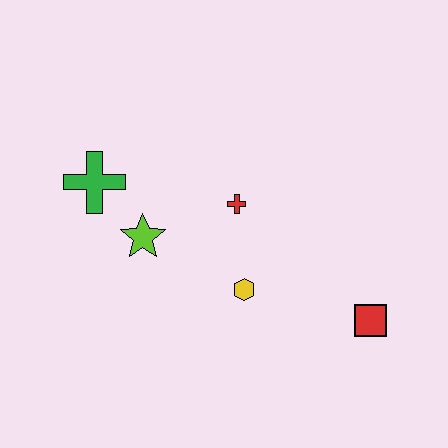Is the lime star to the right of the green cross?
Yes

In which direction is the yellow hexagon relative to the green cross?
The yellow hexagon is to the right of the green cross.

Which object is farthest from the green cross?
The red square is farthest from the green cross.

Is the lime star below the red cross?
Yes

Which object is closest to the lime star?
The green cross is closest to the lime star.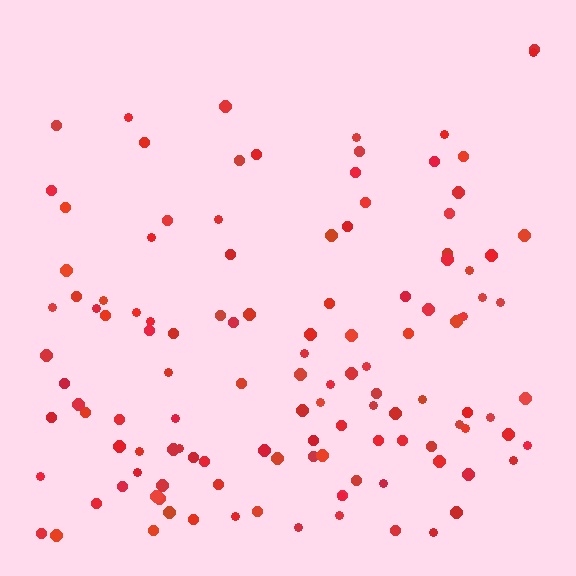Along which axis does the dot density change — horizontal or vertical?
Vertical.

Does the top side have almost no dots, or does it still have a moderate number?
Still a moderate number, just noticeably fewer than the bottom.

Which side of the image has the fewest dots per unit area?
The top.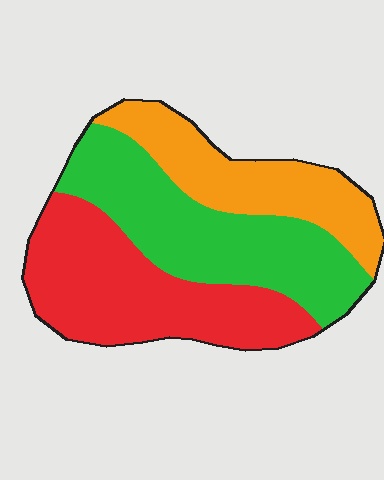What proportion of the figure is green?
Green covers around 35% of the figure.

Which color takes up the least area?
Orange, at roughly 25%.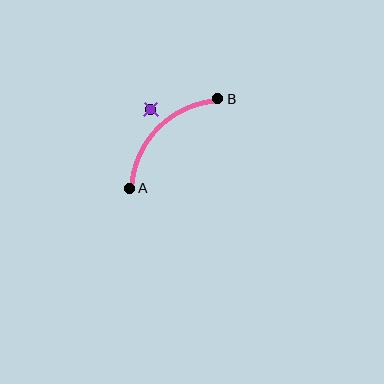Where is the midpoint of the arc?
The arc midpoint is the point on the curve farthest from the straight line joining A and B. It sits above and to the left of that line.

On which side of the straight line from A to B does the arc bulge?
The arc bulges above and to the left of the straight line connecting A and B.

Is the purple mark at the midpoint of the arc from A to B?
No — the purple mark does not lie on the arc at all. It sits slightly outside the curve.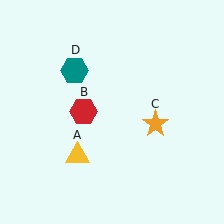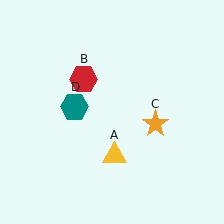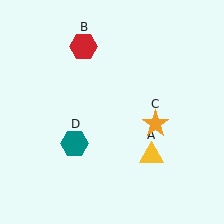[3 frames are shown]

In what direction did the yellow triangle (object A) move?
The yellow triangle (object A) moved right.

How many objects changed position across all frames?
3 objects changed position: yellow triangle (object A), red hexagon (object B), teal hexagon (object D).